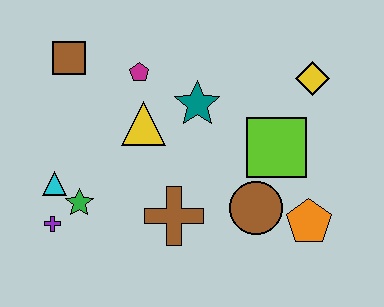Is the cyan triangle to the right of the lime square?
No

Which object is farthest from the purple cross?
The yellow diamond is farthest from the purple cross.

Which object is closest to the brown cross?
The brown circle is closest to the brown cross.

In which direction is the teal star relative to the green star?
The teal star is to the right of the green star.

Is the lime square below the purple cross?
No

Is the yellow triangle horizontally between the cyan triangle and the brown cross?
Yes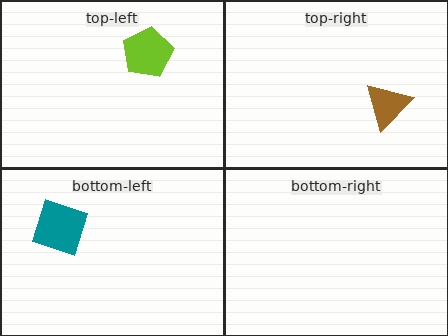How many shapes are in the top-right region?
1.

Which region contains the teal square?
The bottom-left region.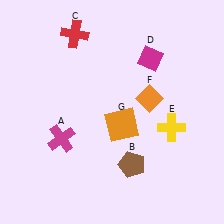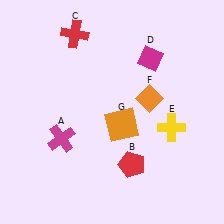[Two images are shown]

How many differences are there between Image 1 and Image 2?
There is 1 difference between the two images.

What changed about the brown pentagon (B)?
In Image 1, B is brown. In Image 2, it changed to red.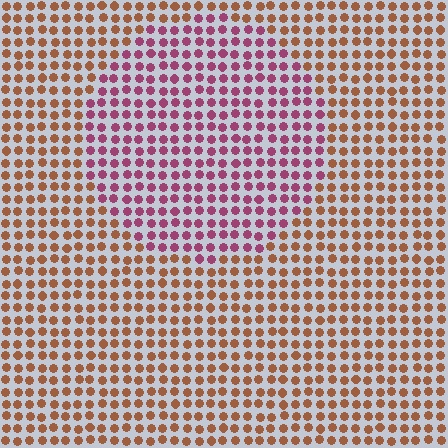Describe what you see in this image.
The image is filled with small brown elements in a uniform arrangement. A circle-shaped region is visible where the elements are tinted to a slightly different hue, forming a subtle color boundary.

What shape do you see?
I see a circle.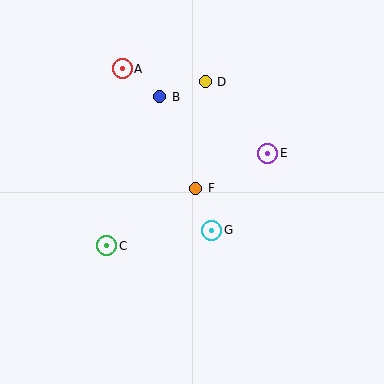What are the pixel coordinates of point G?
Point G is at (212, 230).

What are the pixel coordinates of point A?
Point A is at (122, 69).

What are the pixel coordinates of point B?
Point B is at (160, 97).